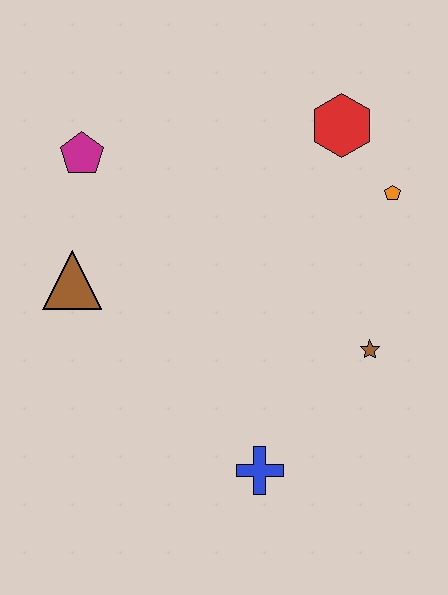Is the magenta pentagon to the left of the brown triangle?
No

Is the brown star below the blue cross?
No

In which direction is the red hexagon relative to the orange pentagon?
The red hexagon is above the orange pentagon.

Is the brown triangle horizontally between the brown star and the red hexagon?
No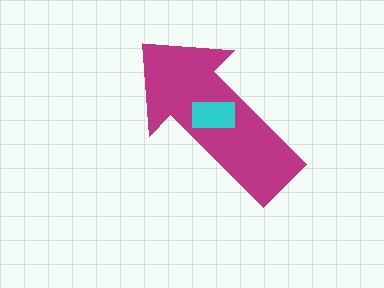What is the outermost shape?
The magenta arrow.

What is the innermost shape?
The cyan rectangle.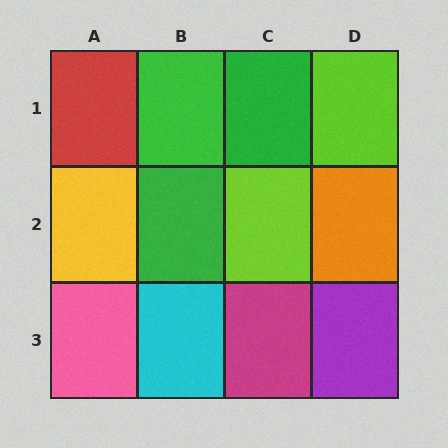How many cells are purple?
1 cell is purple.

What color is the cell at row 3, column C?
Magenta.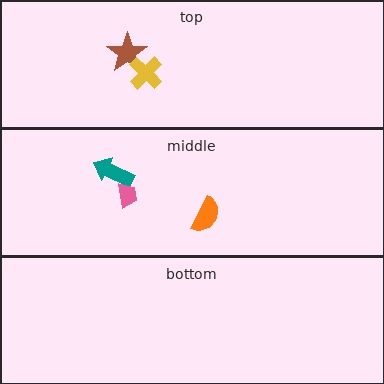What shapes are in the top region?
The brown star, the yellow cross.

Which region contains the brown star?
The top region.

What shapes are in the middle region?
The orange semicircle, the teal arrow, the pink trapezoid.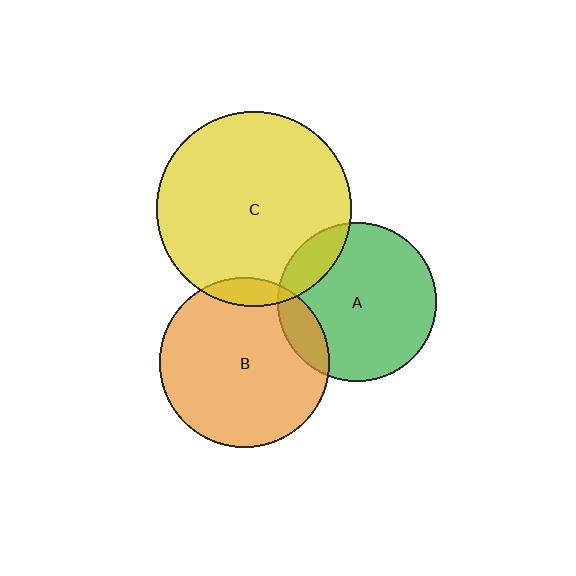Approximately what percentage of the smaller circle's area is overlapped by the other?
Approximately 10%.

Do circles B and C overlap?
Yes.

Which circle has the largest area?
Circle C (yellow).